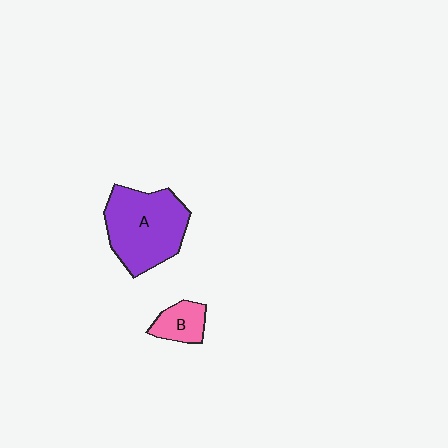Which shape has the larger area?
Shape A (purple).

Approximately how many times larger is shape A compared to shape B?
Approximately 3.0 times.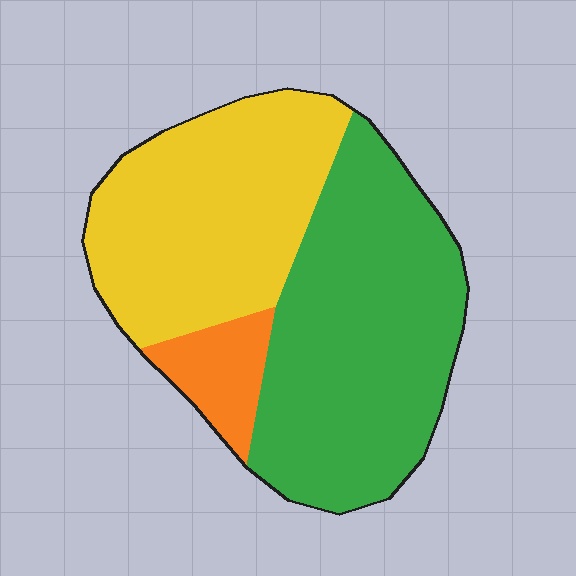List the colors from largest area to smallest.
From largest to smallest: green, yellow, orange.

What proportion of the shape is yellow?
Yellow takes up between a quarter and a half of the shape.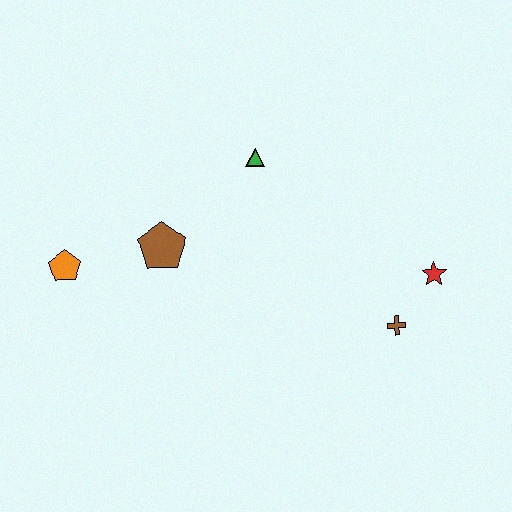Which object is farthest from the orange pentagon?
The red star is farthest from the orange pentagon.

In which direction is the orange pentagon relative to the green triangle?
The orange pentagon is to the left of the green triangle.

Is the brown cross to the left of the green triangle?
No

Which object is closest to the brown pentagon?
The orange pentagon is closest to the brown pentagon.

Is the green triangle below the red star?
No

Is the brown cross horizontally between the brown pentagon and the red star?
Yes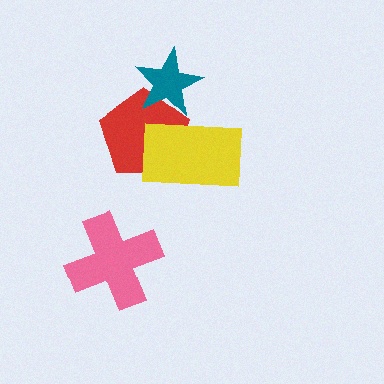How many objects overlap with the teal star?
2 objects overlap with the teal star.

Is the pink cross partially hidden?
No, no other shape covers it.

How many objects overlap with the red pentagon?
2 objects overlap with the red pentagon.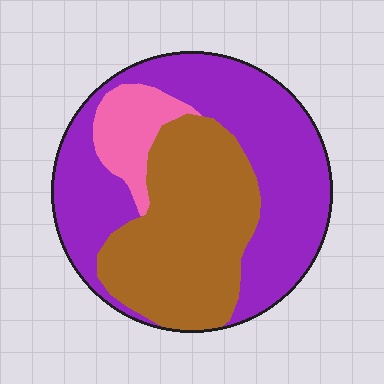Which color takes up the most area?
Purple, at roughly 50%.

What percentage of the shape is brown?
Brown takes up about three eighths (3/8) of the shape.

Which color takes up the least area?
Pink, at roughly 10%.